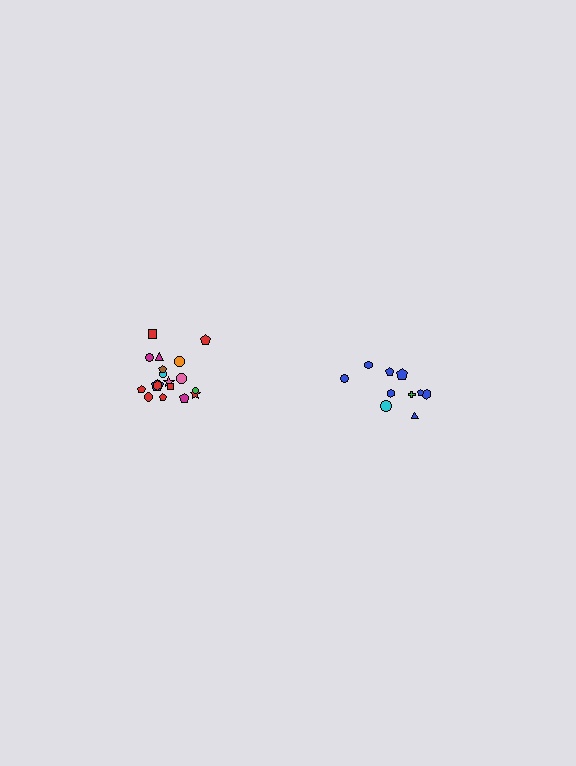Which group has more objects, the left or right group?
The left group.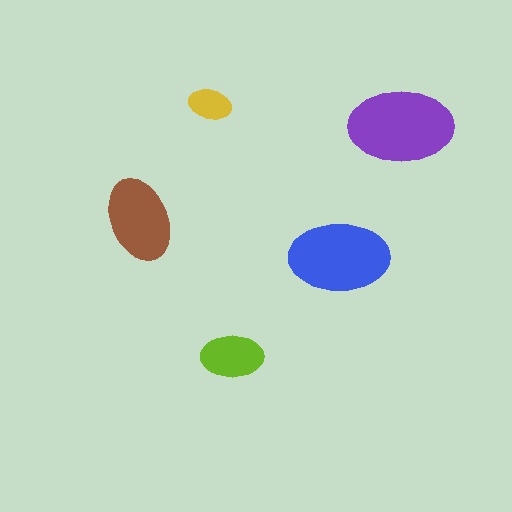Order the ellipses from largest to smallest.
the purple one, the blue one, the brown one, the lime one, the yellow one.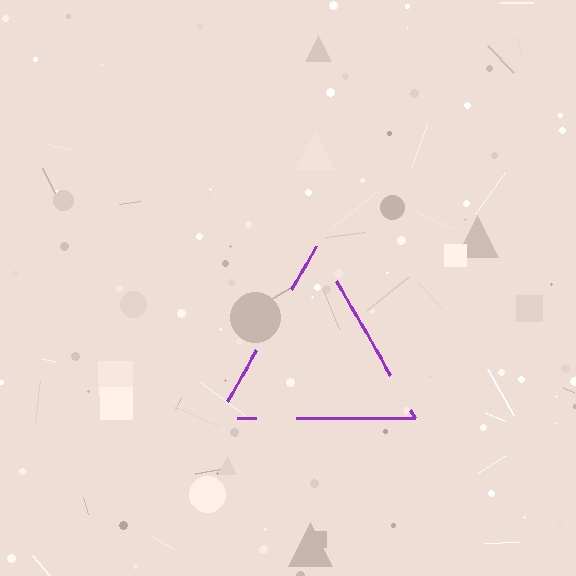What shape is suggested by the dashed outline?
The dashed outline suggests a triangle.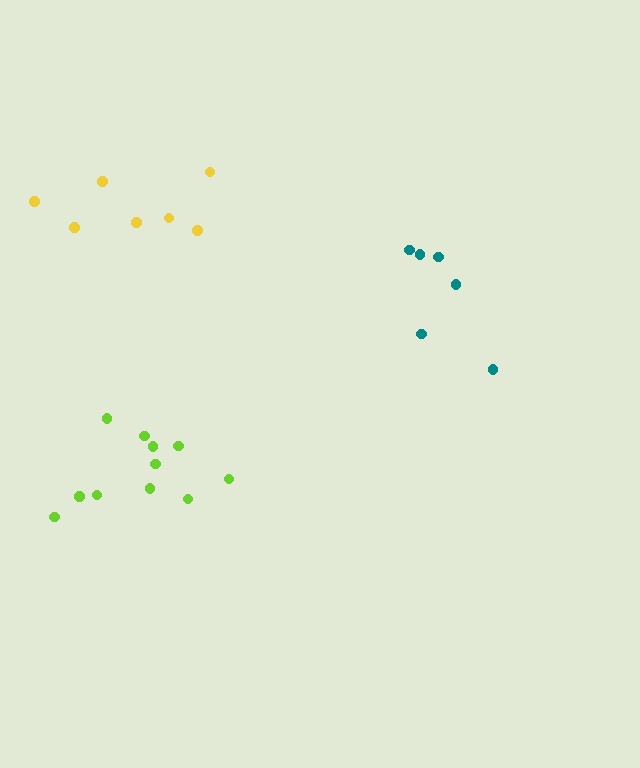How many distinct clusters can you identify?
There are 3 distinct clusters.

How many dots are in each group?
Group 1: 7 dots, Group 2: 11 dots, Group 3: 6 dots (24 total).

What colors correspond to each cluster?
The clusters are colored: yellow, lime, teal.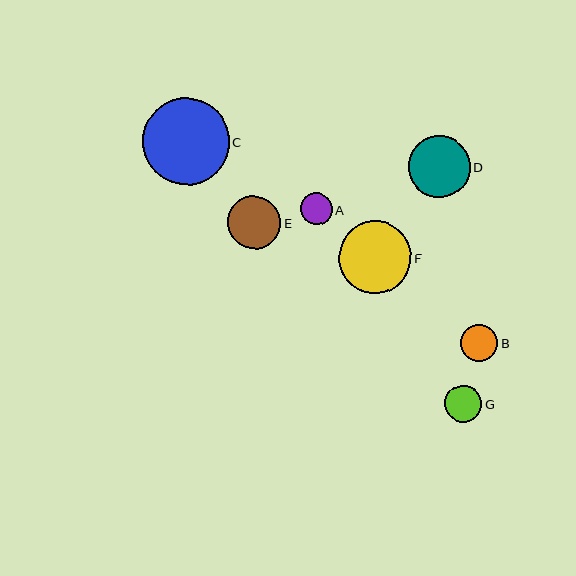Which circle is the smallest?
Circle A is the smallest with a size of approximately 32 pixels.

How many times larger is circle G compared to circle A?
Circle G is approximately 1.2 times the size of circle A.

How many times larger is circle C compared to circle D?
Circle C is approximately 1.4 times the size of circle D.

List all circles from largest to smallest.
From largest to smallest: C, F, D, E, B, G, A.